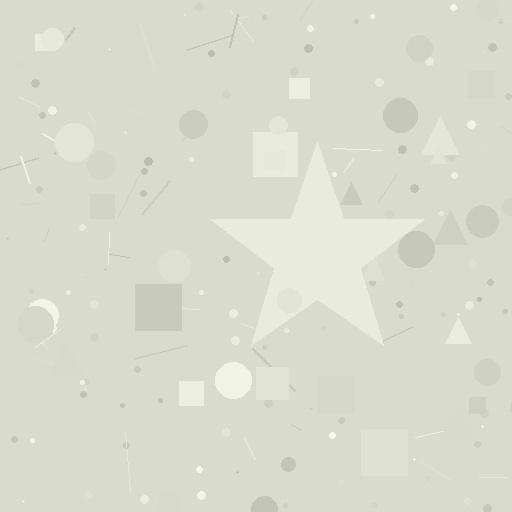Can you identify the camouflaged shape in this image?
The camouflaged shape is a star.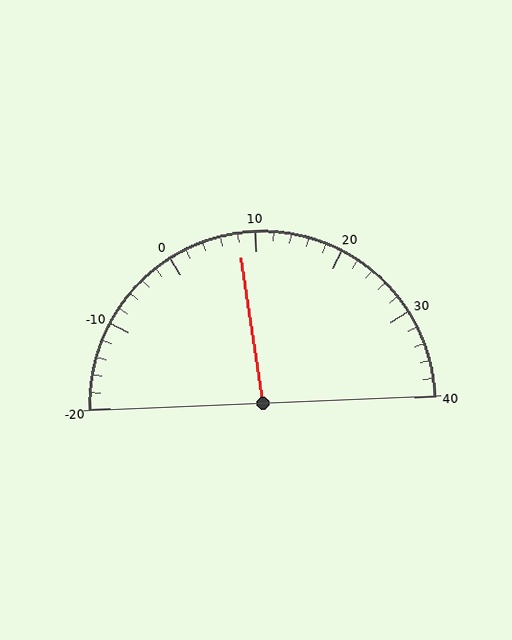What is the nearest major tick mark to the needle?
The nearest major tick mark is 10.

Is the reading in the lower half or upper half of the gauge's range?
The reading is in the lower half of the range (-20 to 40).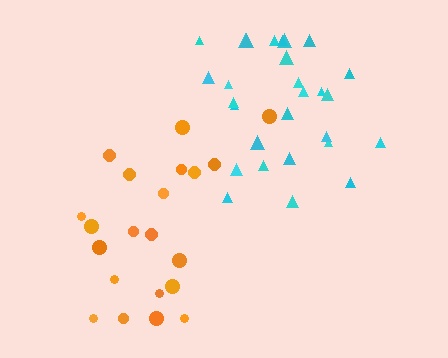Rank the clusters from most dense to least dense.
orange, cyan.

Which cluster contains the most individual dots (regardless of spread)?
Cyan (28).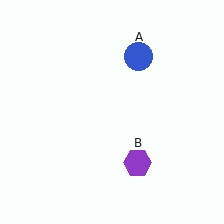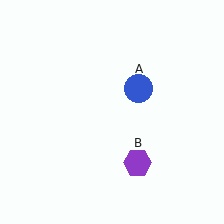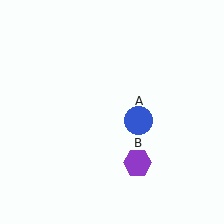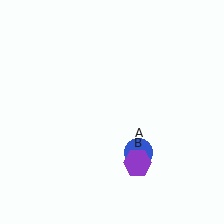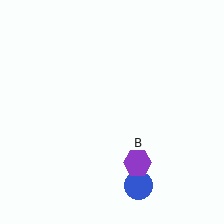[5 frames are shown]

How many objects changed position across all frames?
1 object changed position: blue circle (object A).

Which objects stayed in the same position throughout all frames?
Purple hexagon (object B) remained stationary.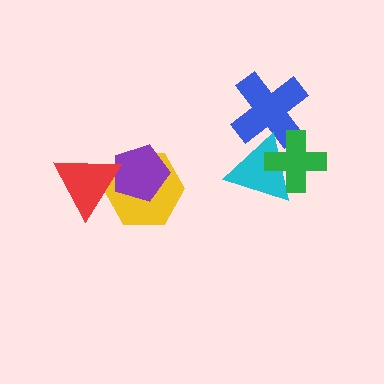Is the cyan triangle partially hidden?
Yes, it is partially covered by another shape.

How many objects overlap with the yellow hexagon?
2 objects overlap with the yellow hexagon.